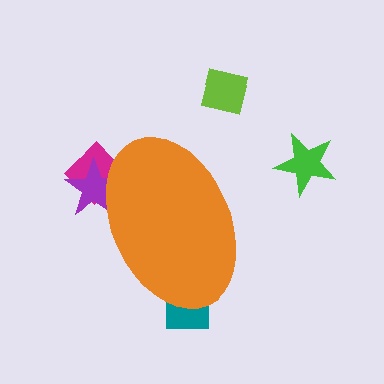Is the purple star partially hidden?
Yes, the purple star is partially hidden behind the orange ellipse.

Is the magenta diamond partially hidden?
Yes, the magenta diamond is partially hidden behind the orange ellipse.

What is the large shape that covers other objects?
An orange ellipse.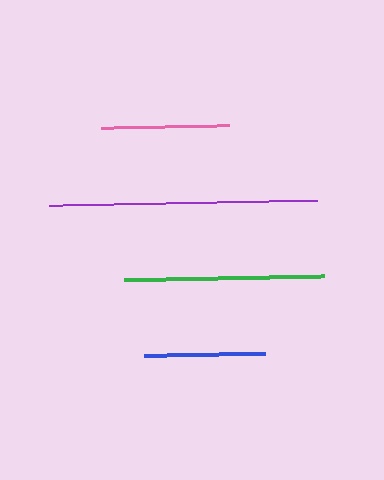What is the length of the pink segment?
The pink segment is approximately 128 pixels long.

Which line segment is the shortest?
The blue line is the shortest at approximately 121 pixels.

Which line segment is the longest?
The purple line is the longest at approximately 268 pixels.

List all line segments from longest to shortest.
From longest to shortest: purple, green, pink, blue.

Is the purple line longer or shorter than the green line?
The purple line is longer than the green line.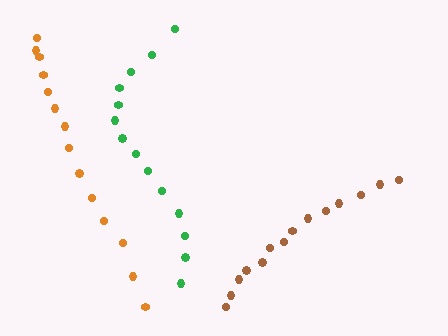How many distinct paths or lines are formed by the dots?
There are 3 distinct paths.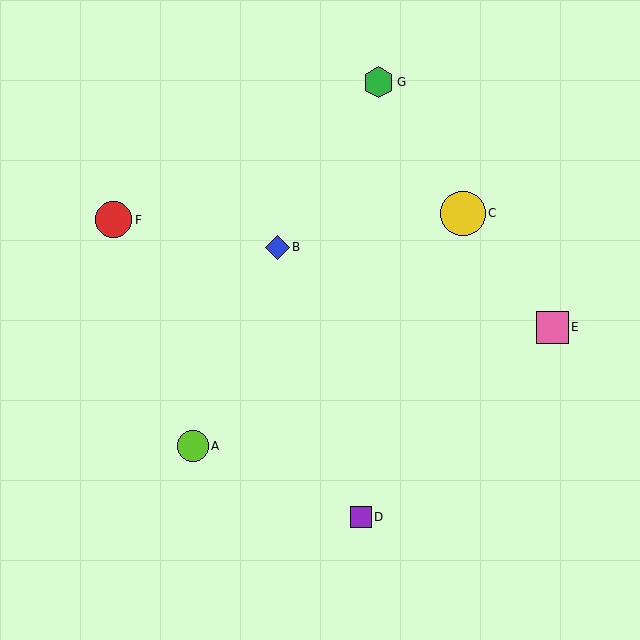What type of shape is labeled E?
Shape E is a pink square.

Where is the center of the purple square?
The center of the purple square is at (361, 517).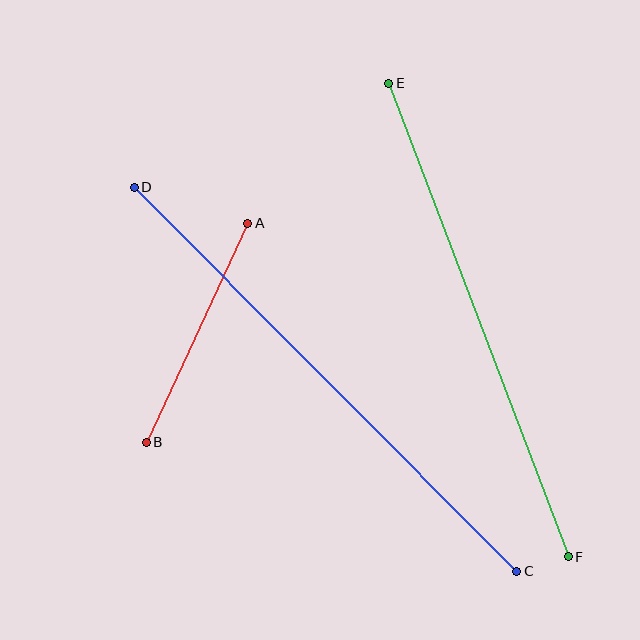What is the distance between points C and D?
The distance is approximately 542 pixels.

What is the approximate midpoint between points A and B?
The midpoint is at approximately (197, 333) pixels.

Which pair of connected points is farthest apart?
Points C and D are farthest apart.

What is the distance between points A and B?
The distance is approximately 241 pixels.